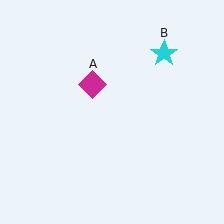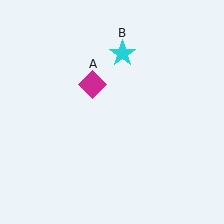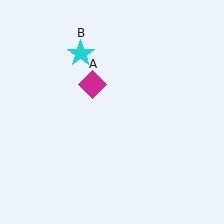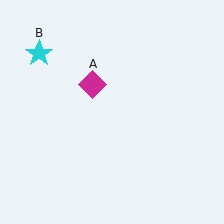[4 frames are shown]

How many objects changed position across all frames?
1 object changed position: cyan star (object B).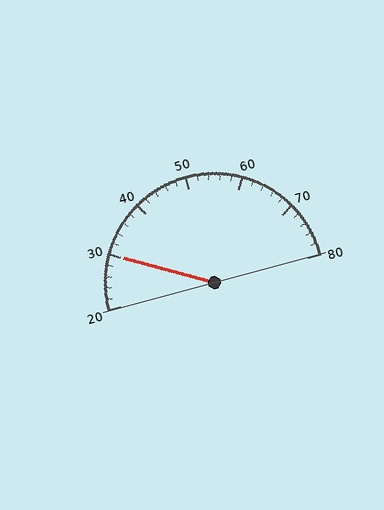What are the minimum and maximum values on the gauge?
The gauge ranges from 20 to 80.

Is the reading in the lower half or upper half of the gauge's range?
The reading is in the lower half of the range (20 to 80).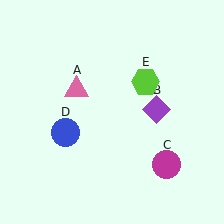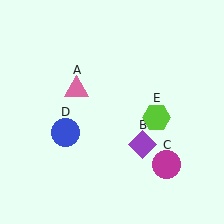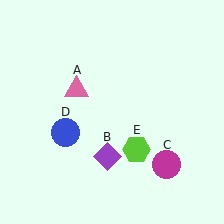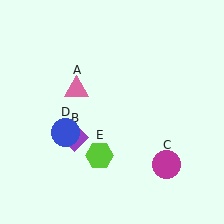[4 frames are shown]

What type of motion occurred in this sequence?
The purple diamond (object B), lime hexagon (object E) rotated clockwise around the center of the scene.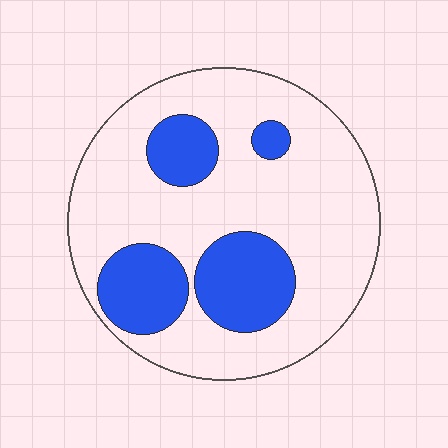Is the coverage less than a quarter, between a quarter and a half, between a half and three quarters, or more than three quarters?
Between a quarter and a half.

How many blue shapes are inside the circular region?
4.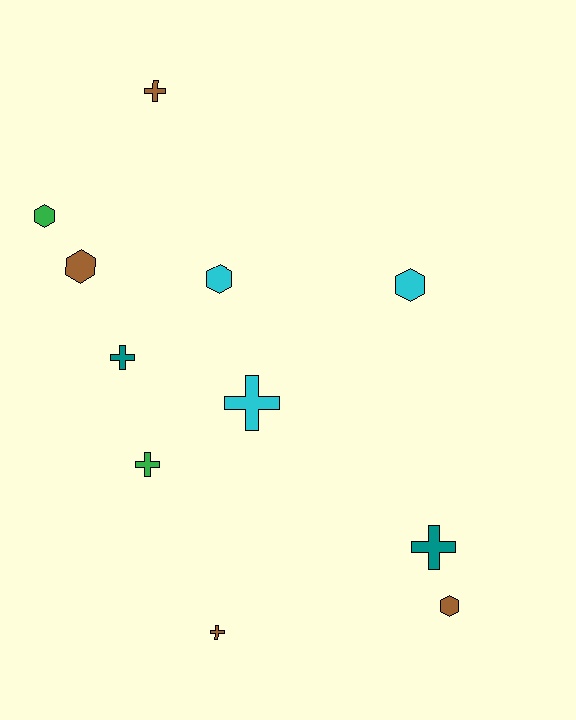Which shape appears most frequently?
Cross, with 6 objects.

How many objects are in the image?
There are 11 objects.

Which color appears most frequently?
Brown, with 4 objects.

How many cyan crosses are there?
There is 1 cyan cross.